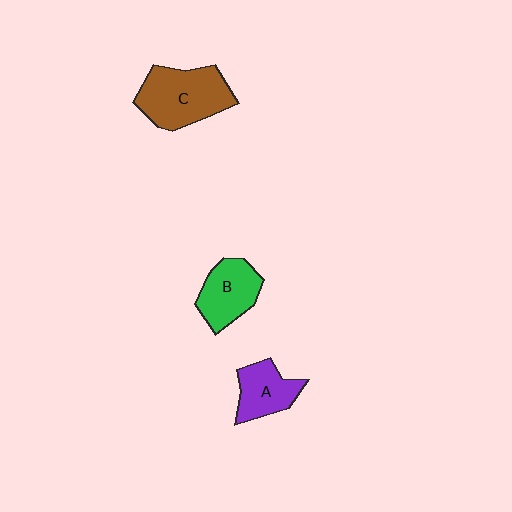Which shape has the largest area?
Shape C (brown).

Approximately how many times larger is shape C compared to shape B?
Approximately 1.4 times.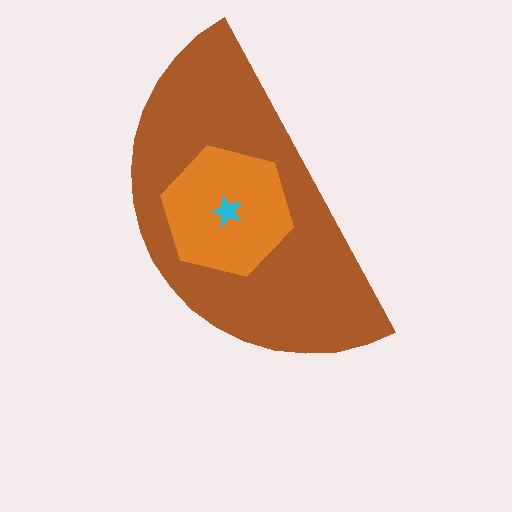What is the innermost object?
The cyan star.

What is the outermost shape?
The brown semicircle.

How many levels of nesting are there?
3.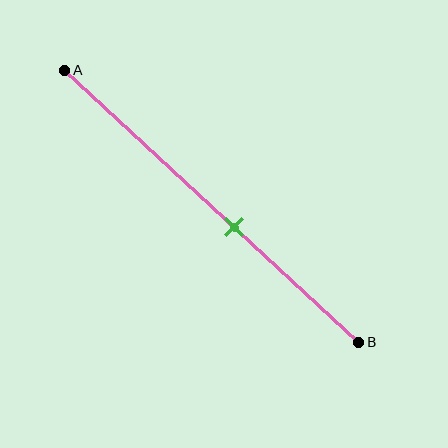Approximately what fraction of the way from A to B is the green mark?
The green mark is approximately 60% of the way from A to B.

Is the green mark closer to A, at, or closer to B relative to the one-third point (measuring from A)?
The green mark is closer to point B than the one-third point of segment AB.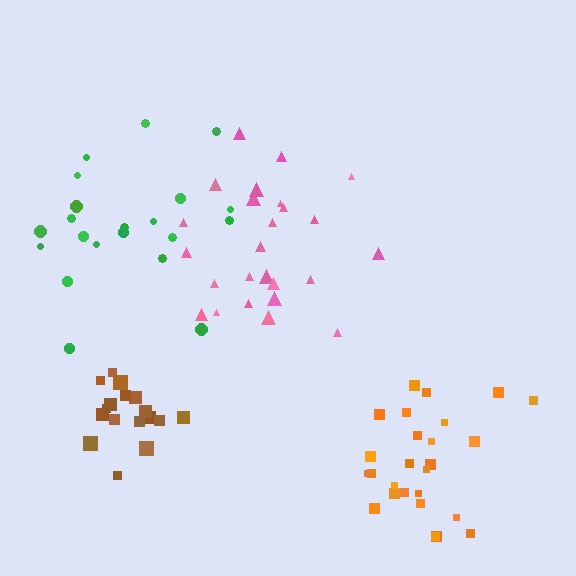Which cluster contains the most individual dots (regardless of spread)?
Orange (27).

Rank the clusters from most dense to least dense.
brown, orange, pink, green.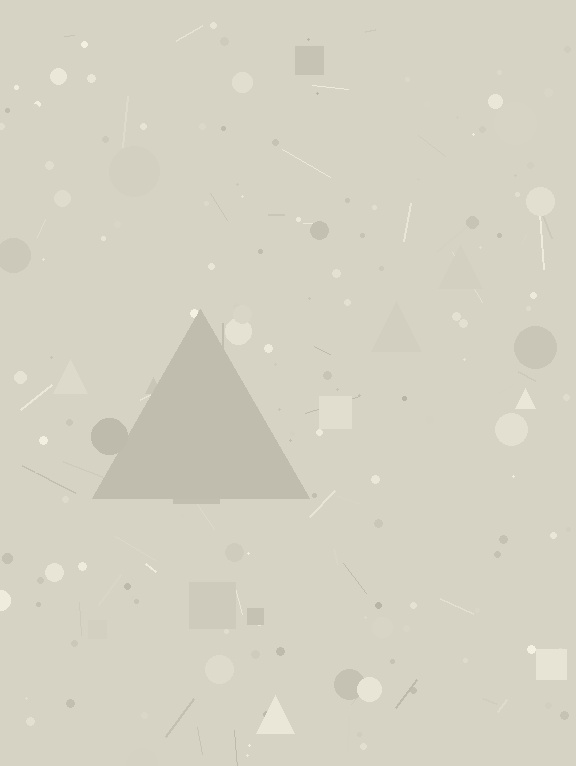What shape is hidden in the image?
A triangle is hidden in the image.